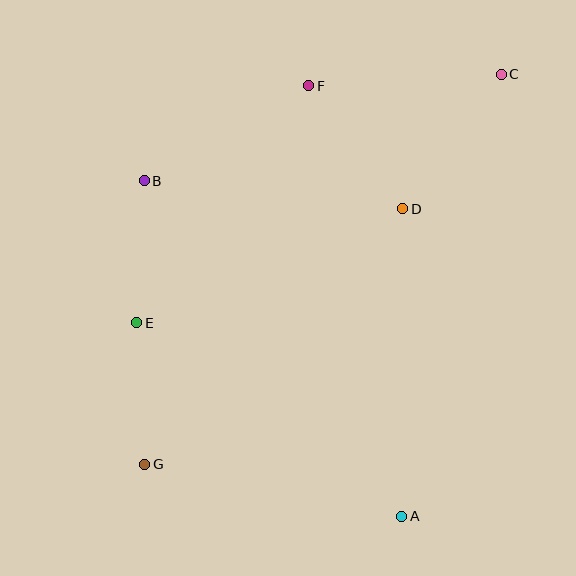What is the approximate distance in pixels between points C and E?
The distance between C and E is approximately 441 pixels.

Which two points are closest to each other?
Points E and G are closest to each other.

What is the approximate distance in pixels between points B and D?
The distance between B and D is approximately 260 pixels.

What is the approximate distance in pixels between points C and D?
The distance between C and D is approximately 167 pixels.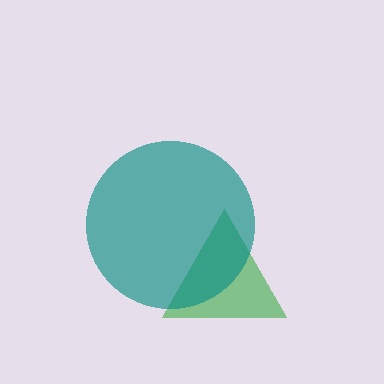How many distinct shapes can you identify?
There are 2 distinct shapes: a green triangle, a teal circle.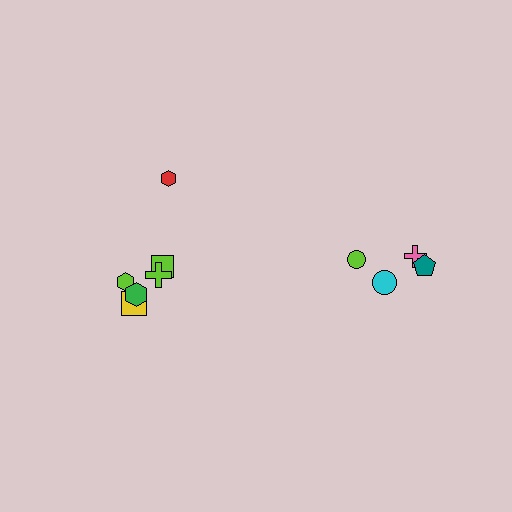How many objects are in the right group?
There are 4 objects.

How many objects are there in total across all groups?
There are 10 objects.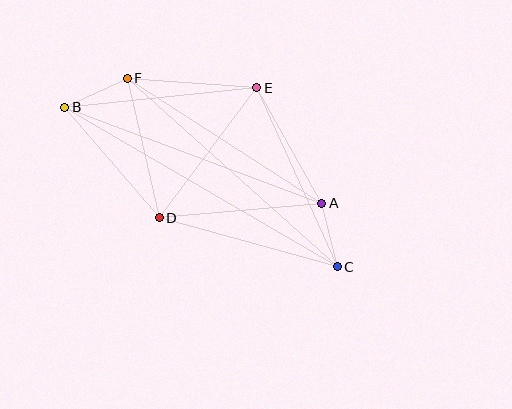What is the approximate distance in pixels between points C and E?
The distance between C and E is approximately 197 pixels.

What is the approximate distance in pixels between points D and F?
The distance between D and F is approximately 143 pixels.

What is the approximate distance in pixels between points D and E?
The distance between D and E is approximately 163 pixels.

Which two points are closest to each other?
Points A and C are closest to each other.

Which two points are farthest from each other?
Points B and C are farthest from each other.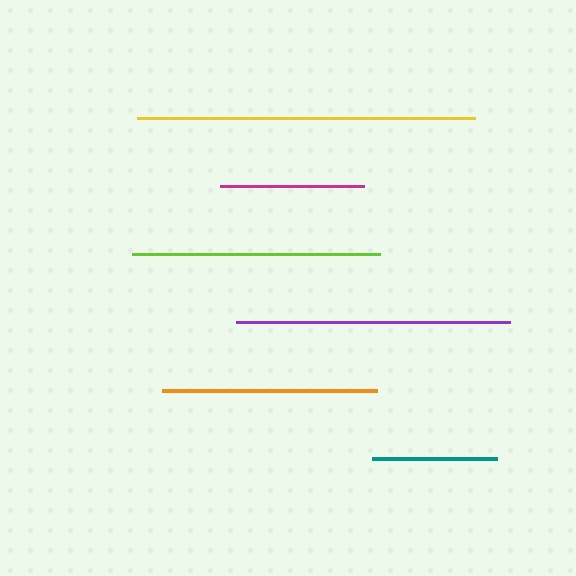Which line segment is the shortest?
The teal line is the shortest at approximately 125 pixels.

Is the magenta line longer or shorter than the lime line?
The lime line is longer than the magenta line.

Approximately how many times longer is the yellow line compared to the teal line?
The yellow line is approximately 2.7 times the length of the teal line.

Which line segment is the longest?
The yellow line is the longest at approximately 338 pixels.